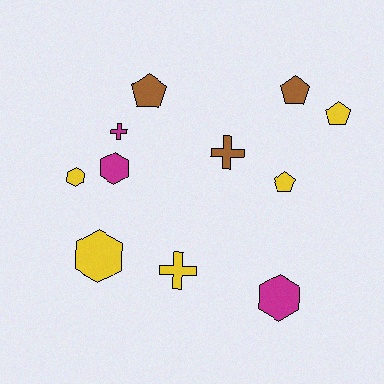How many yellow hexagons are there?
There are 2 yellow hexagons.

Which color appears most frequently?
Yellow, with 5 objects.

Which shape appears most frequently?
Pentagon, with 4 objects.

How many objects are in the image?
There are 11 objects.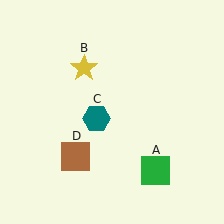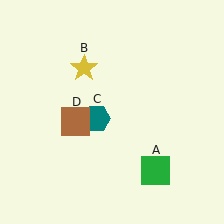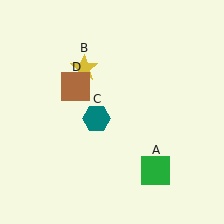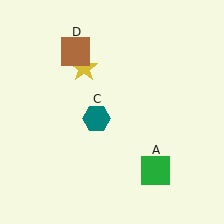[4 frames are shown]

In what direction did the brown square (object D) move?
The brown square (object D) moved up.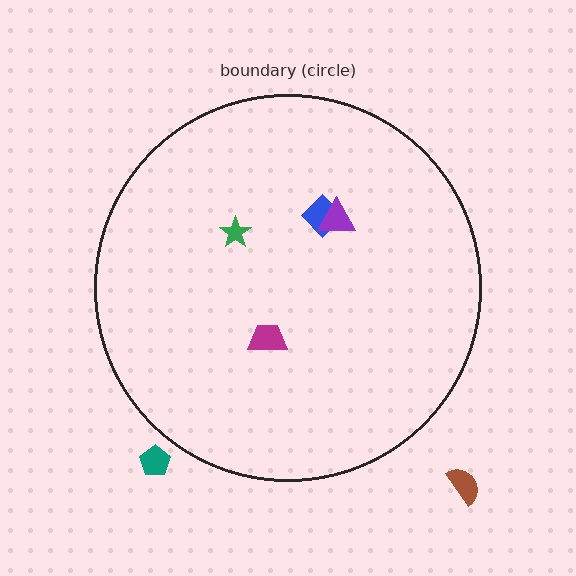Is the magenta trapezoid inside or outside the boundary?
Inside.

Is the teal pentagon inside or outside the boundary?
Outside.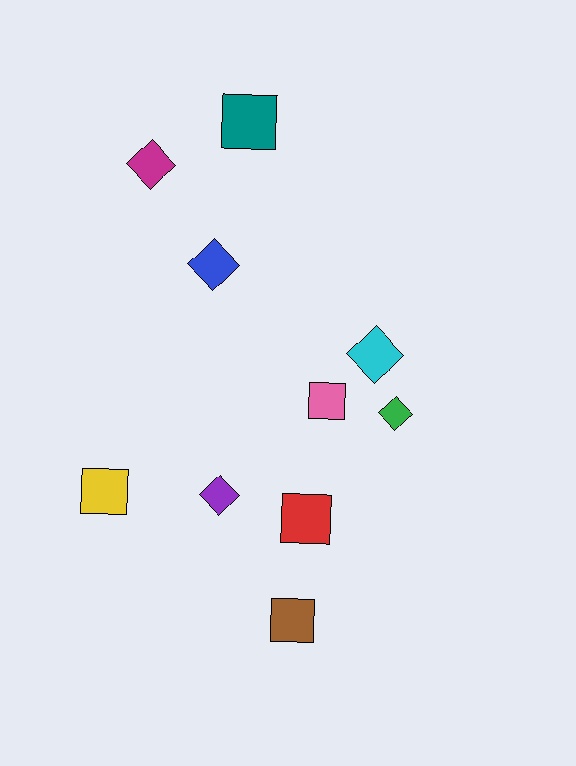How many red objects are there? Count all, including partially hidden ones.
There is 1 red object.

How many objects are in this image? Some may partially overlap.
There are 10 objects.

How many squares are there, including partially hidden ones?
There are 5 squares.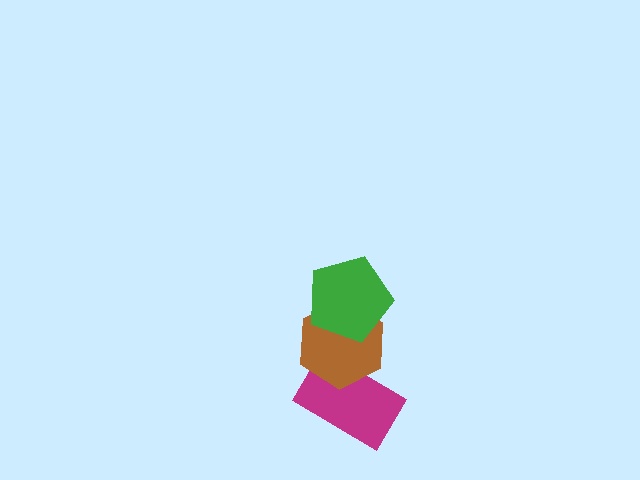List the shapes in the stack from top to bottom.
From top to bottom: the green pentagon, the brown hexagon, the magenta rectangle.